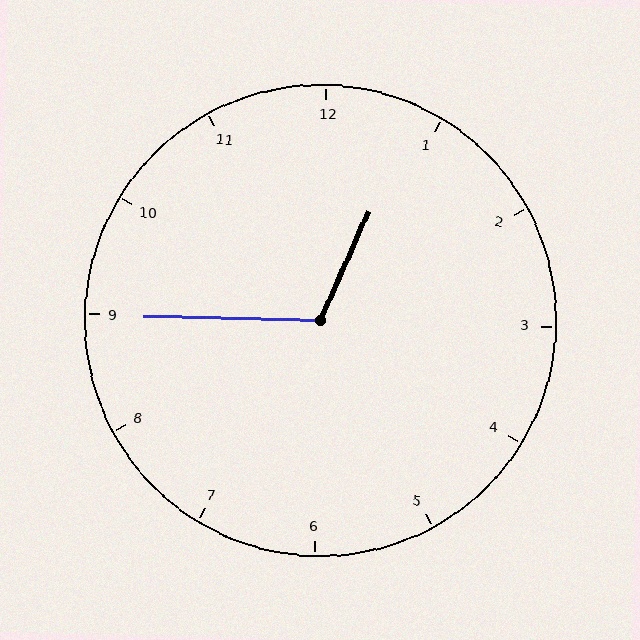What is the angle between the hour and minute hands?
Approximately 112 degrees.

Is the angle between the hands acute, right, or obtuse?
It is obtuse.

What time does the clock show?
12:45.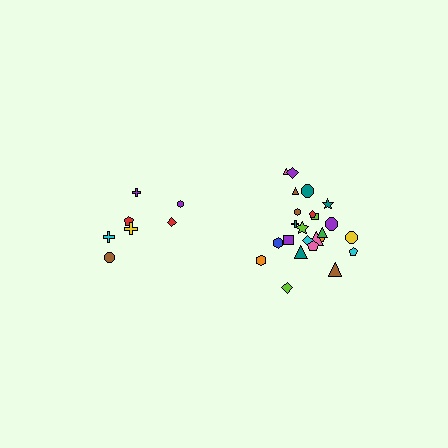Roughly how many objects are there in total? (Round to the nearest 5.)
Roughly 30 objects in total.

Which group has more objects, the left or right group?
The right group.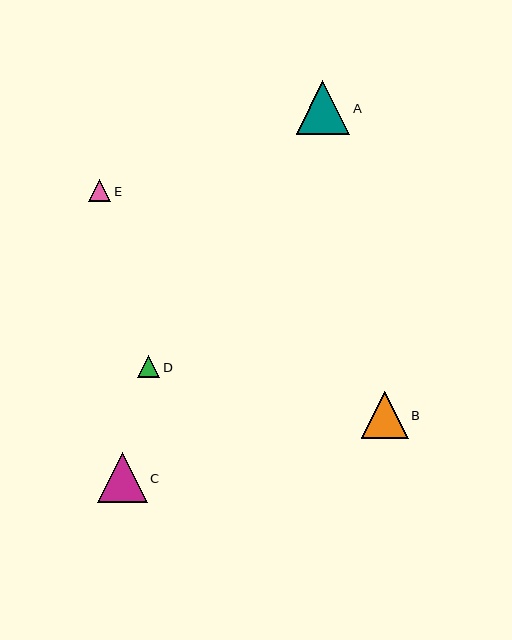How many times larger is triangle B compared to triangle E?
Triangle B is approximately 2.1 times the size of triangle E.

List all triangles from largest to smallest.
From largest to smallest: A, C, B, D, E.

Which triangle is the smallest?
Triangle E is the smallest with a size of approximately 22 pixels.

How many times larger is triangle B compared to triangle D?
Triangle B is approximately 2.1 times the size of triangle D.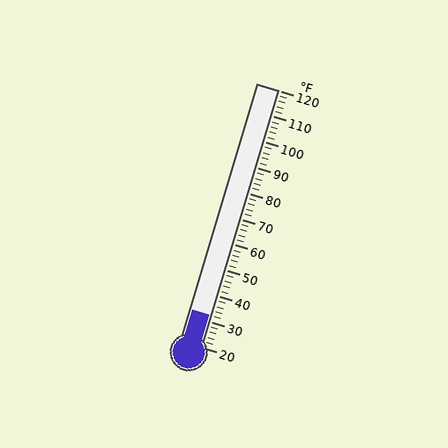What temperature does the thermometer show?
The thermometer shows approximately 32°F.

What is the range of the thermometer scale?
The thermometer scale ranges from 20°F to 120°F.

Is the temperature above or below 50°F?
The temperature is below 50°F.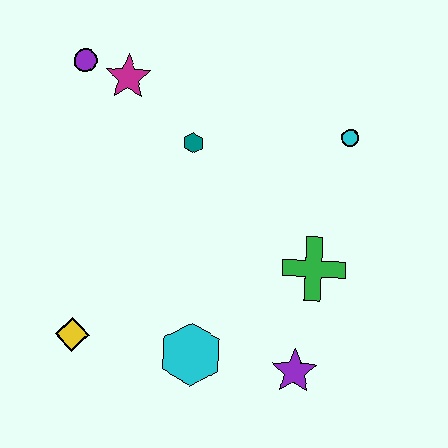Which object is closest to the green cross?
The purple star is closest to the green cross.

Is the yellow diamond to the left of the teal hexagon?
Yes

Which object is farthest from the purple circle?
The purple star is farthest from the purple circle.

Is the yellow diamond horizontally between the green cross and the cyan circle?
No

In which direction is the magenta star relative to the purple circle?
The magenta star is to the right of the purple circle.